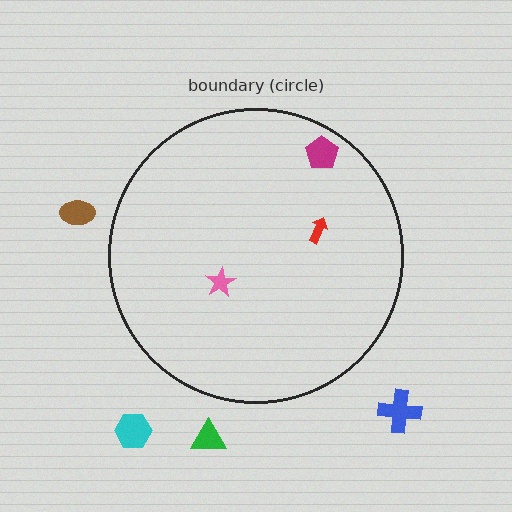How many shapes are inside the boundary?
3 inside, 4 outside.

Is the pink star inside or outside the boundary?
Inside.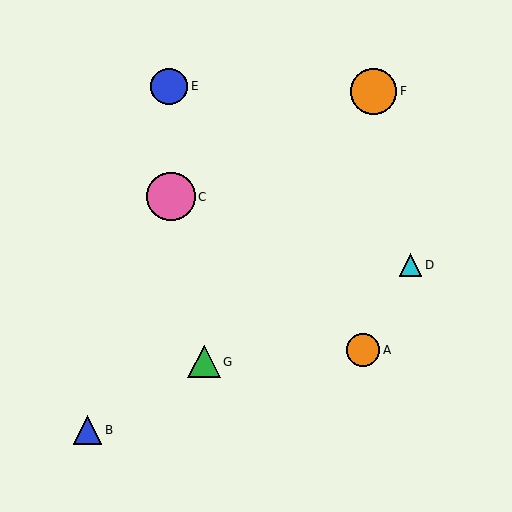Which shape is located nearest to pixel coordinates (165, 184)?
The pink circle (labeled C) at (171, 197) is nearest to that location.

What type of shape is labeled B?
Shape B is a blue triangle.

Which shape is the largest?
The pink circle (labeled C) is the largest.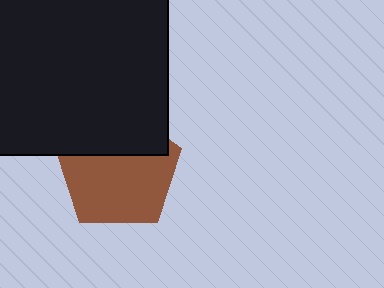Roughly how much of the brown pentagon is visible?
Most of it is visible (roughly 65%).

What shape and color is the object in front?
The object in front is a black square.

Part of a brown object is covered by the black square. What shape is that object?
It is a pentagon.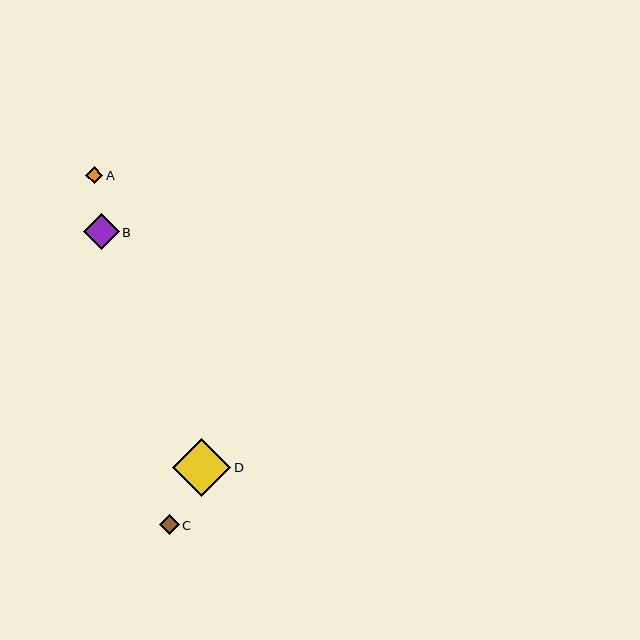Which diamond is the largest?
Diamond D is the largest with a size of approximately 59 pixels.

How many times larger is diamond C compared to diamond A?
Diamond C is approximately 1.2 times the size of diamond A.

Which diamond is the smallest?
Diamond A is the smallest with a size of approximately 17 pixels.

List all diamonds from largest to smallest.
From largest to smallest: D, B, C, A.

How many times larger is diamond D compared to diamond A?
Diamond D is approximately 3.4 times the size of diamond A.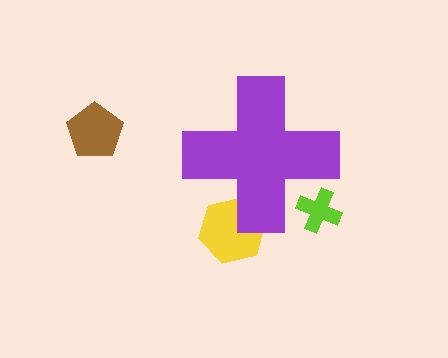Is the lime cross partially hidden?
Yes, the lime cross is partially hidden behind the purple cross.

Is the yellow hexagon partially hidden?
Yes, the yellow hexagon is partially hidden behind the purple cross.